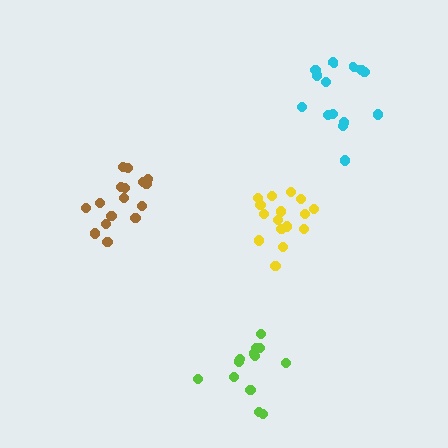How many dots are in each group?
Group 1: 13 dots, Group 2: 16 dots, Group 3: 16 dots, Group 4: 14 dots (59 total).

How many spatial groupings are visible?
There are 4 spatial groupings.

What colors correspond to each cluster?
The clusters are colored: lime, yellow, brown, cyan.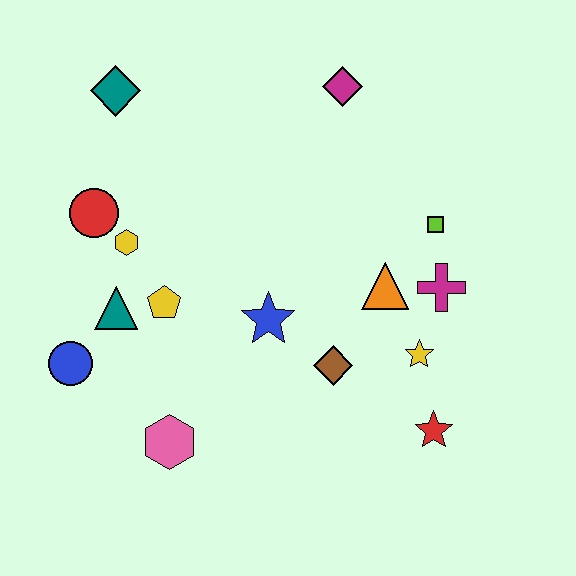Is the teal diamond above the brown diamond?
Yes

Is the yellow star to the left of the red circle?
No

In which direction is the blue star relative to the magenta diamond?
The blue star is below the magenta diamond.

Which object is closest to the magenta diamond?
The lime square is closest to the magenta diamond.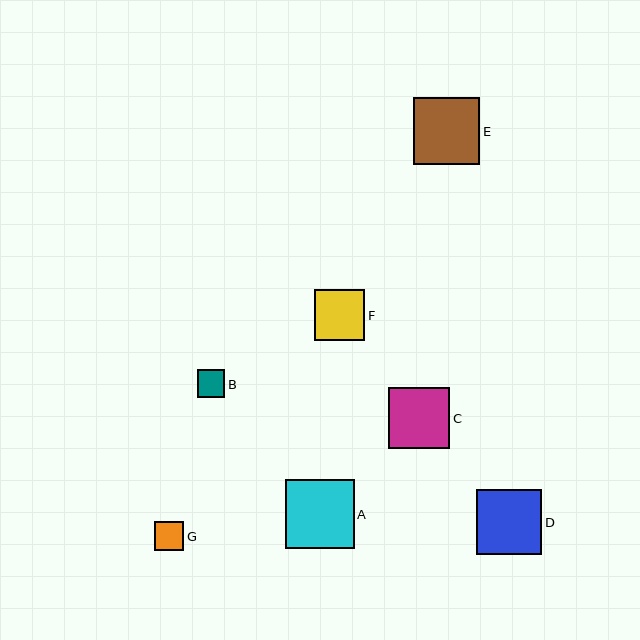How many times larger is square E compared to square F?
Square E is approximately 1.3 times the size of square F.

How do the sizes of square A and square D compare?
Square A and square D are approximately the same size.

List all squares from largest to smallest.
From largest to smallest: A, E, D, C, F, G, B.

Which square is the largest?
Square A is the largest with a size of approximately 69 pixels.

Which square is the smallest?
Square B is the smallest with a size of approximately 28 pixels.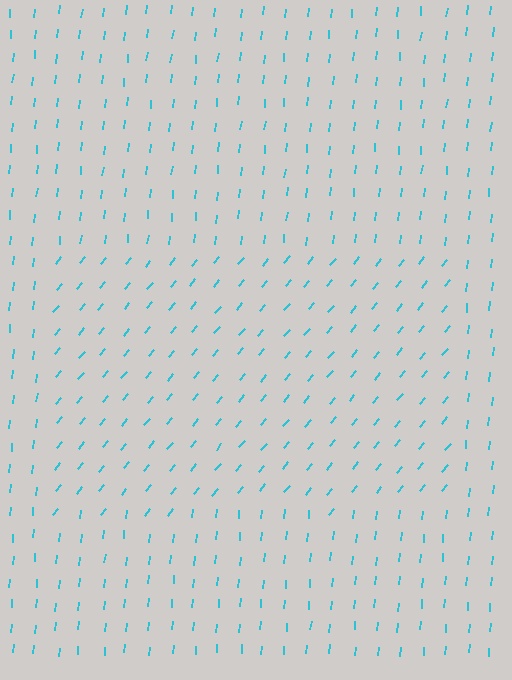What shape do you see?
I see a rectangle.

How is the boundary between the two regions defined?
The boundary is defined purely by a change in line orientation (approximately 33 degrees difference). All lines are the same color and thickness.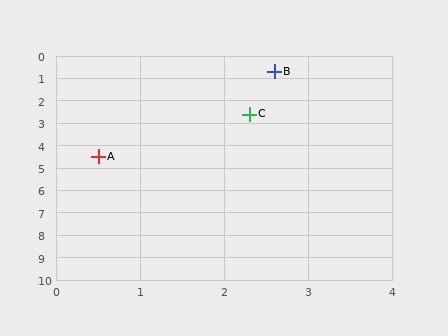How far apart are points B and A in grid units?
Points B and A are about 4.3 grid units apart.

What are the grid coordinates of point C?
Point C is at approximately (2.3, 2.6).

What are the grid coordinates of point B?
Point B is at approximately (2.6, 0.7).